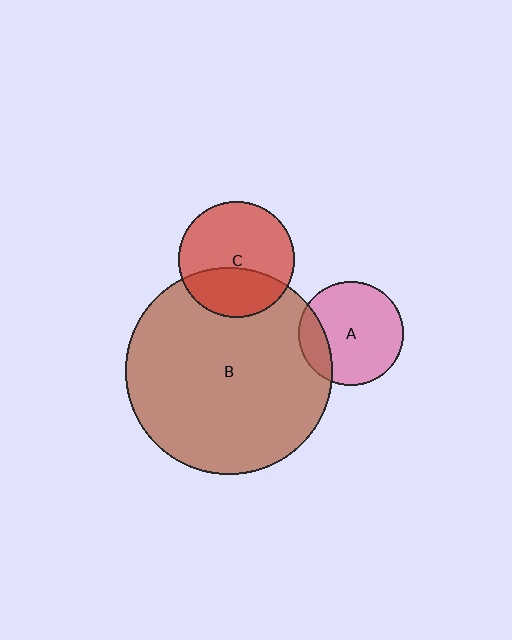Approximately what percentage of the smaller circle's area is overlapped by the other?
Approximately 35%.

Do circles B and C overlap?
Yes.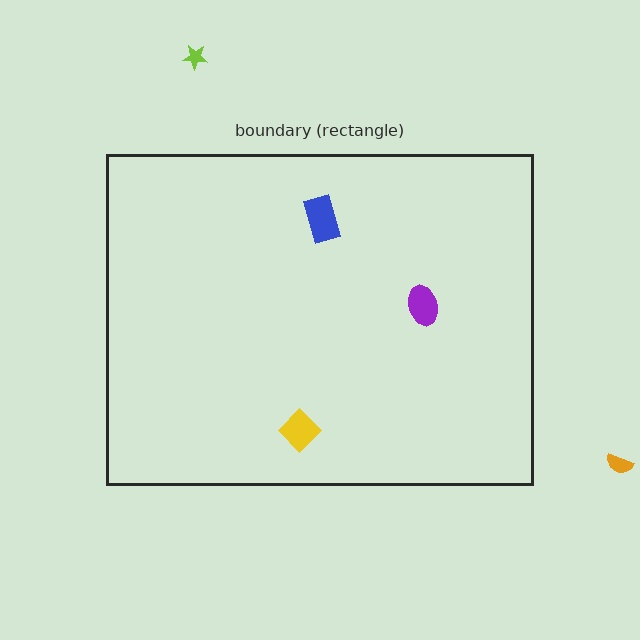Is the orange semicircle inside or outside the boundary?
Outside.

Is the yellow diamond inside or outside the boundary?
Inside.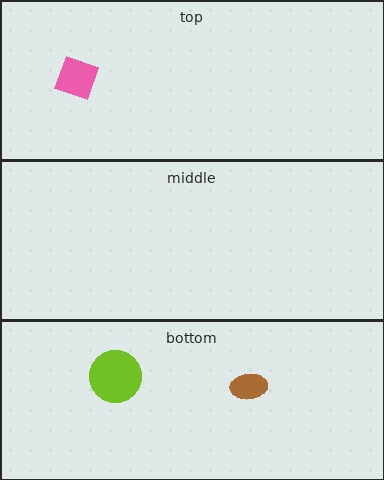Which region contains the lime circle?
The bottom region.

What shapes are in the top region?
The pink diamond.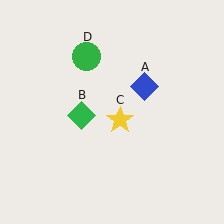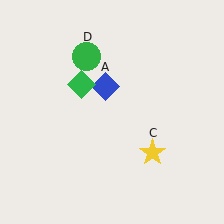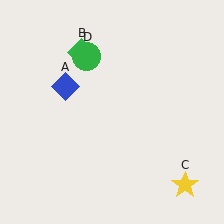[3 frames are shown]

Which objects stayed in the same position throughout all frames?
Green circle (object D) remained stationary.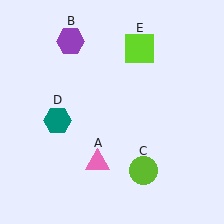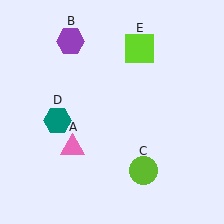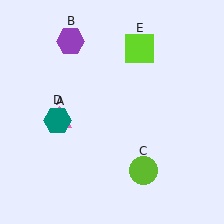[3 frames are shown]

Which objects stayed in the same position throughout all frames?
Purple hexagon (object B) and lime circle (object C) and teal hexagon (object D) and lime square (object E) remained stationary.